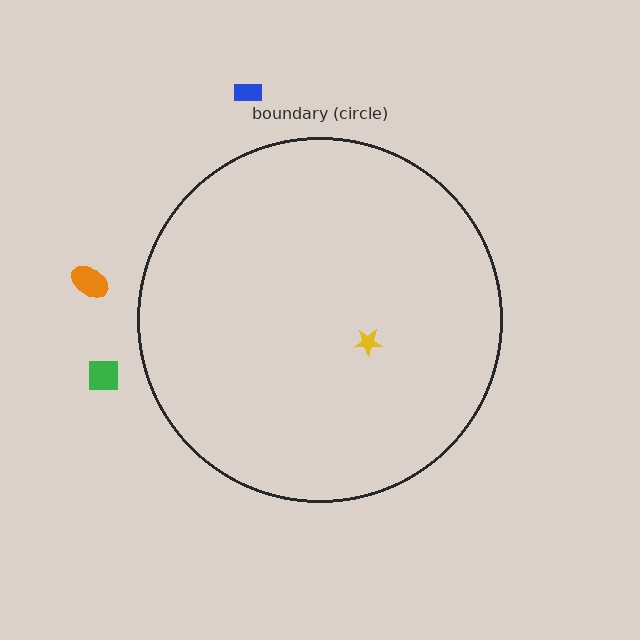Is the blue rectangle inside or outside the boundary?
Outside.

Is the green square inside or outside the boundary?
Outside.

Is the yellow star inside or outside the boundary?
Inside.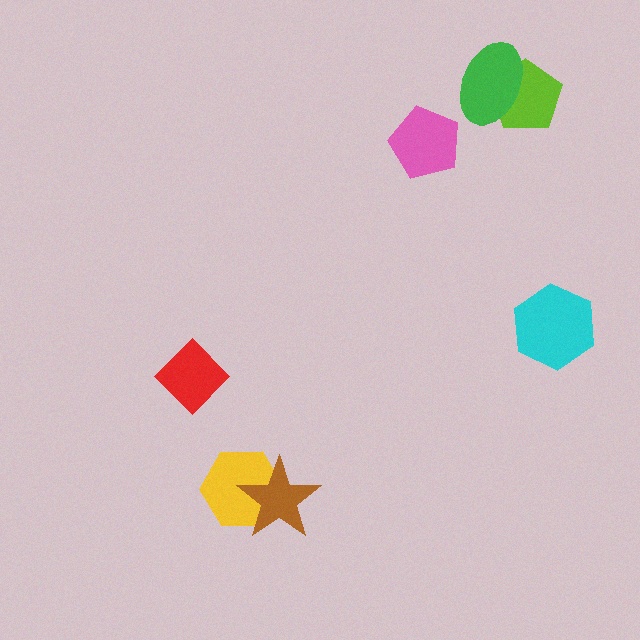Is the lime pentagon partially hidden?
Yes, it is partially covered by another shape.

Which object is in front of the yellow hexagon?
The brown star is in front of the yellow hexagon.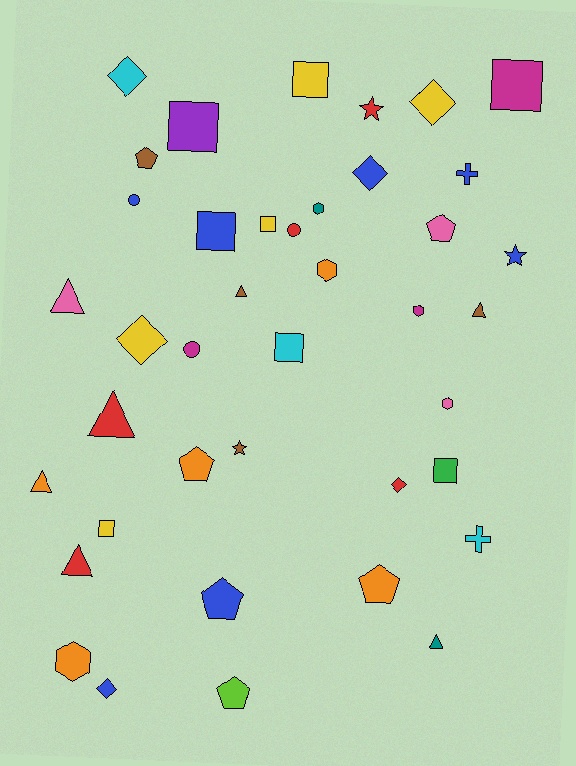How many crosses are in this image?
There are 2 crosses.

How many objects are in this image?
There are 40 objects.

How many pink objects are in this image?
There are 3 pink objects.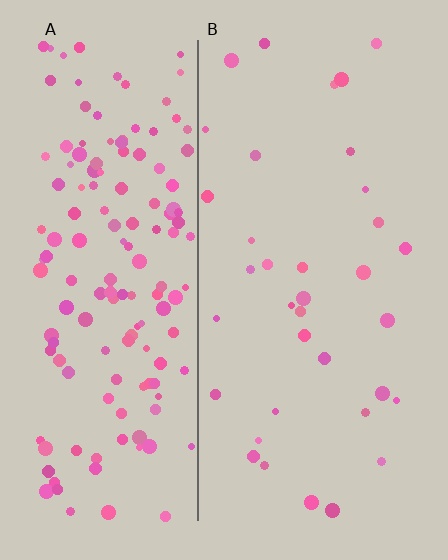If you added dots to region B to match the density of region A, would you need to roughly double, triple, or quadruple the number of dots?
Approximately quadruple.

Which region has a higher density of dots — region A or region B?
A (the left).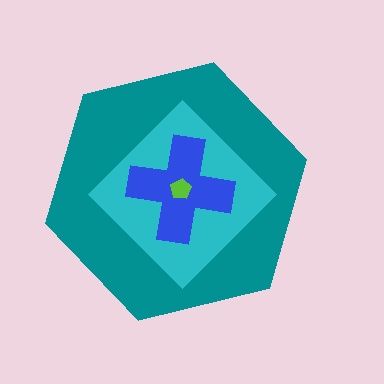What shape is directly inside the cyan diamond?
The blue cross.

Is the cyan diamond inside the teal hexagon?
Yes.